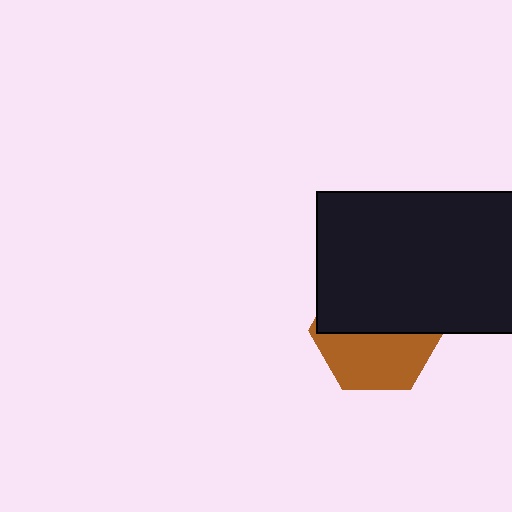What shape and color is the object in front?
The object in front is a black rectangle.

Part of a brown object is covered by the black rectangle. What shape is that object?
It is a hexagon.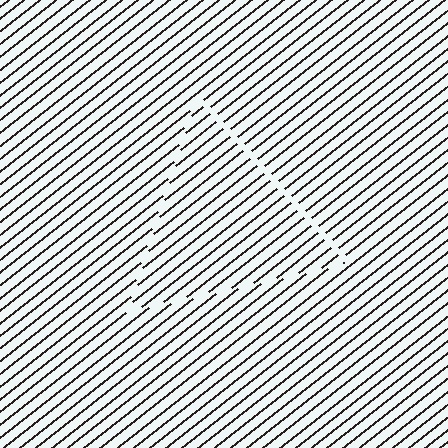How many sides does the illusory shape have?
3 sides — the line-ends trace a triangle.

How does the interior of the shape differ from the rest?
The interior of the shape contains the same grating, shifted by half a period — the contour is defined by the phase discontinuity where line-ends from the inner and outer gratings abut.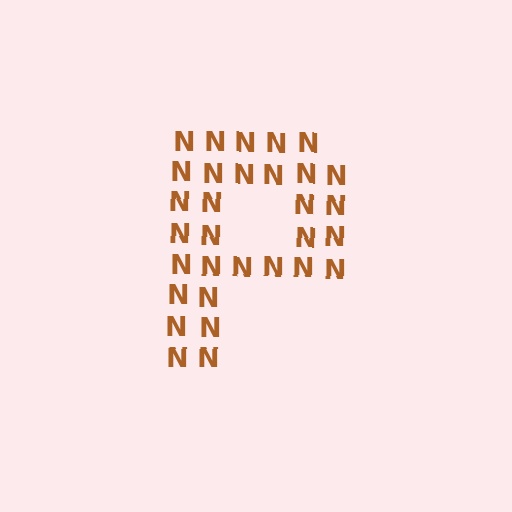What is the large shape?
The large shape is the letter P.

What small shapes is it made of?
It is made of small letter N's.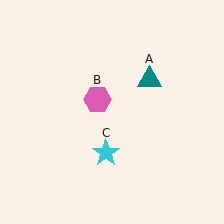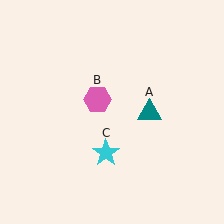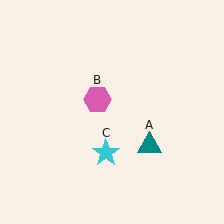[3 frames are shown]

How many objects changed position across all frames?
1 object changed position: teal triangle (object A).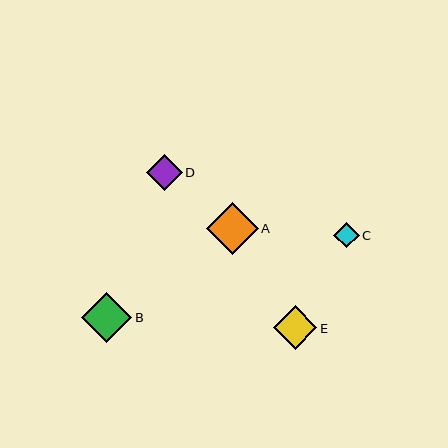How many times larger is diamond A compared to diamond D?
Diamond A is approximately 1.5 times the size of diamond D.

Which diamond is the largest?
Diamond A is the largest with a size of approximately 52 pixels.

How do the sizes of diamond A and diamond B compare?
Diamond A and diamond B are approximately the same size.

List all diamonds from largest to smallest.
From largest to smallest: A, B, E, D, C.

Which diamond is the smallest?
Diamond C is the smallest with a size of approximately 25 pixels.